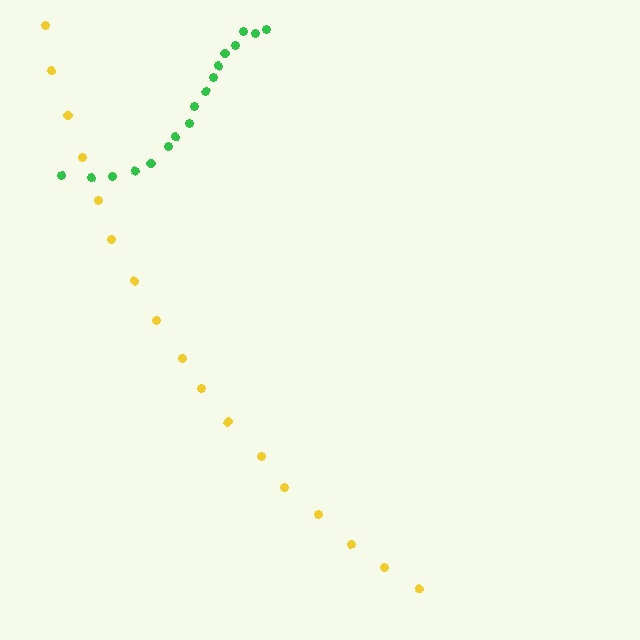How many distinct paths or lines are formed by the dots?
There are 2 distinct paths.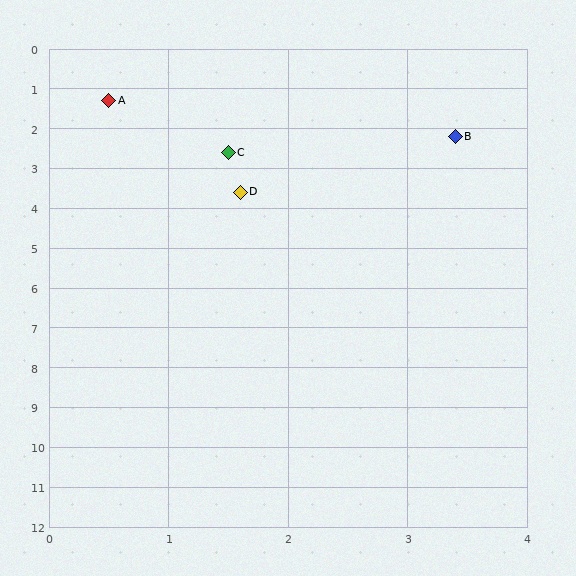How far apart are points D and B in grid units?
Points D and B are about 2.3 grid units apart.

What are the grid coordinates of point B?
Point B is at approximately (3.4, 2.2).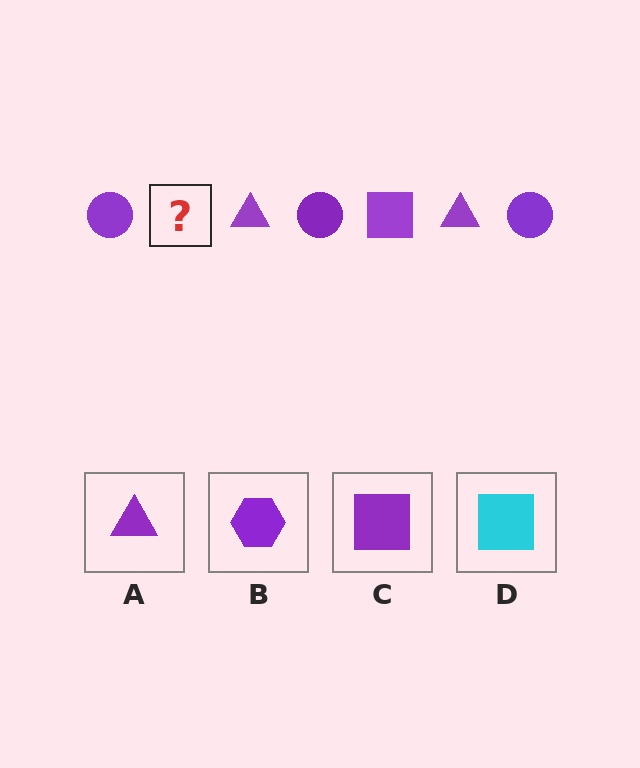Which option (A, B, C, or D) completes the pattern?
C.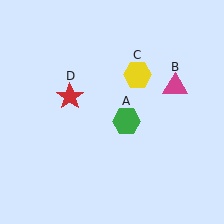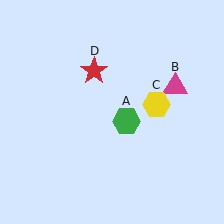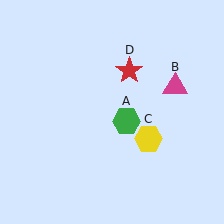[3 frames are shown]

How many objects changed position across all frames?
2 objects changed position: yellow hexagon (object C), red star (object D).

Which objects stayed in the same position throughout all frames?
Green hexagon (object A) and magenta triangle (object B) remained stationary.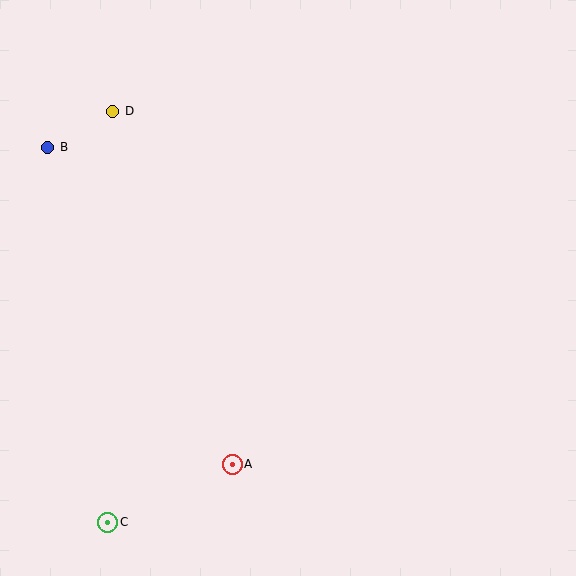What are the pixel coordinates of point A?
Point A is at (232, 464).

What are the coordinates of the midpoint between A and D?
The midpoint between A and D is at (172, 288).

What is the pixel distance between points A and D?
The distance between A and D is 372 pixels.